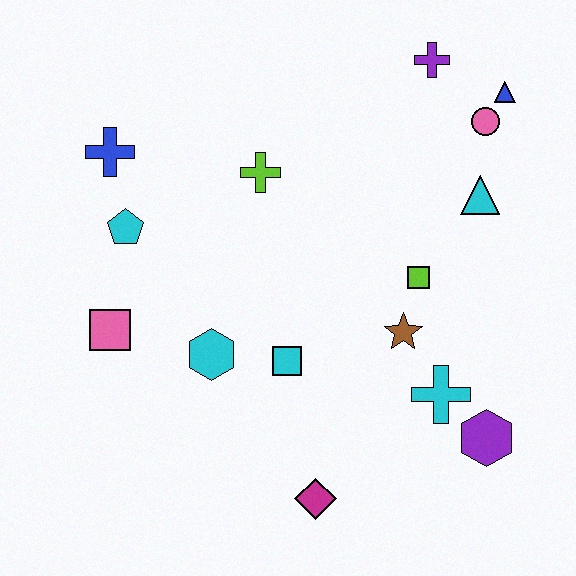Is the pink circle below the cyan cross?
No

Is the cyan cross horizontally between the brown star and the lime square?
No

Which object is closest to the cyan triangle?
The pink circle is closest to the cyan triangle.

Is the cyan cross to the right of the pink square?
Yes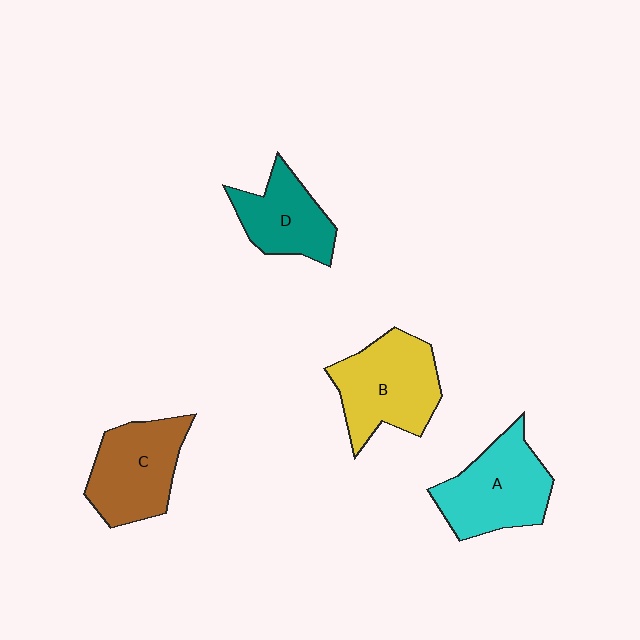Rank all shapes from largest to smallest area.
From largest to smallest: B (yellow), A (cyan), C (brown), D (teal).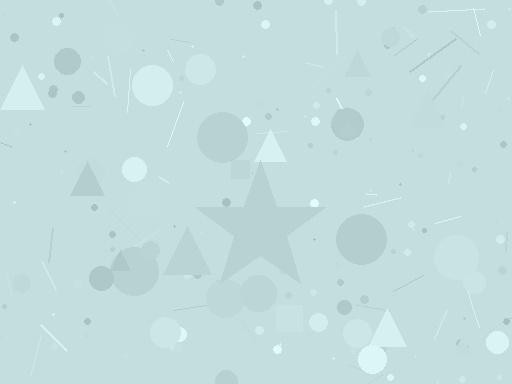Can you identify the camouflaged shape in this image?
The camouflaged shape is a star.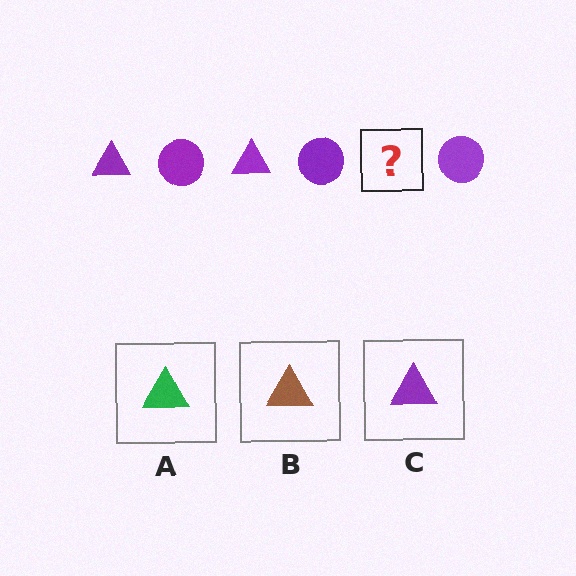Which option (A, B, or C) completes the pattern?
C.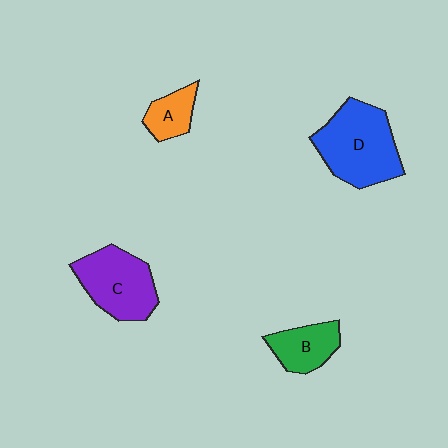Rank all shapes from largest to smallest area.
From largest to smallest: D (blue), C (purple), B (green), A (orange).